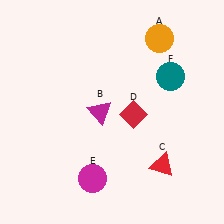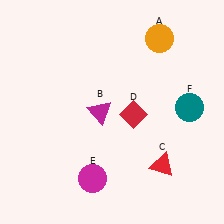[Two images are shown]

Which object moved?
The teal circle (F) moved down.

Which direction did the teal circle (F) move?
The teal circle (F) moved down.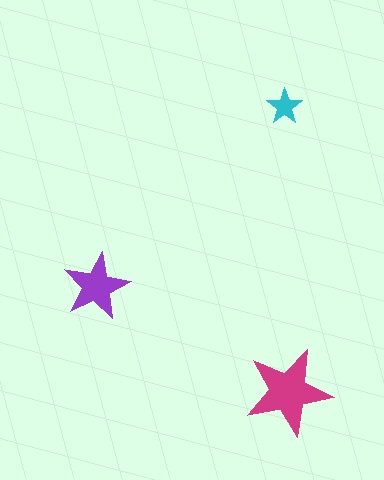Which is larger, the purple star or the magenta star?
The magenta one.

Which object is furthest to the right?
The magenta star is rightmost.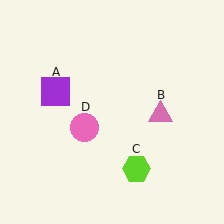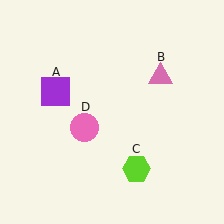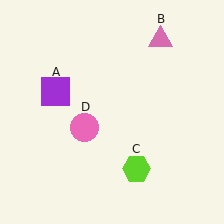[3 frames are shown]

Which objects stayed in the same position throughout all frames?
Purple square (object A) and lime hexagon (object C) and pink circle (object D) remained stationary.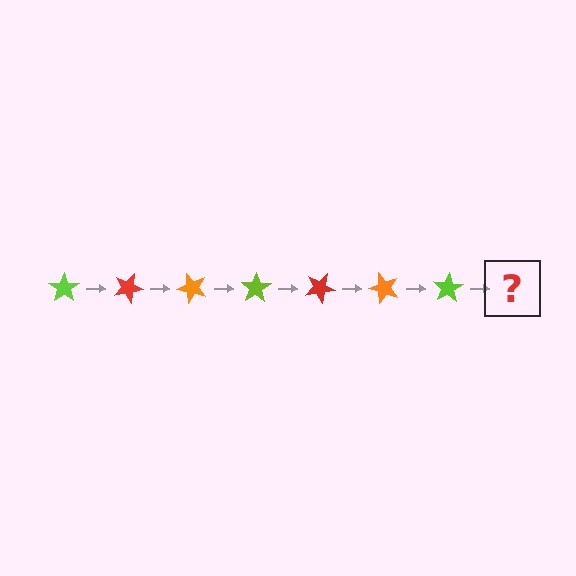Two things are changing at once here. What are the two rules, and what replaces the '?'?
The two rules are that it rotates 25 degrees each step and the color cycles through lime, red, and orange. The '?' should be a red star, rotated 175 degrees from the start.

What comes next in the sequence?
The next element should be a red star, rotated 175 degrees from the start.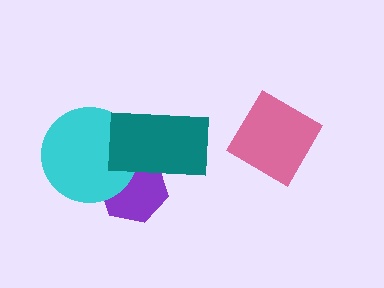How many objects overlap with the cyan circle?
2 objects overlap with the cyan circle.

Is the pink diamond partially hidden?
No, no other shape covers it.